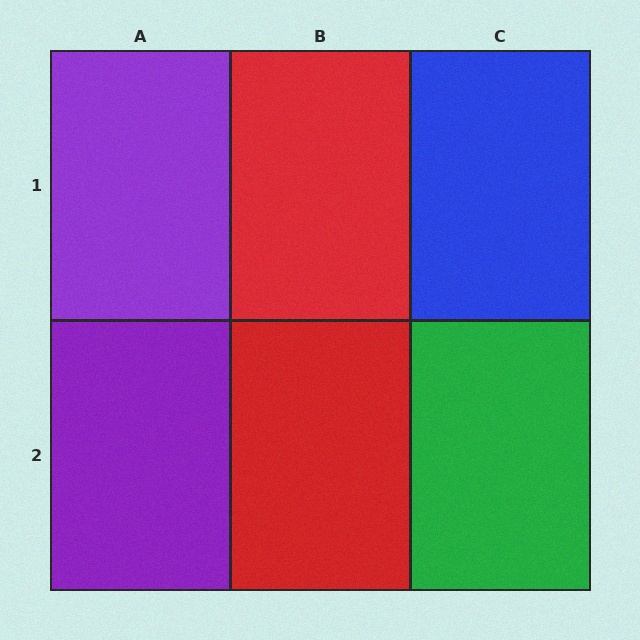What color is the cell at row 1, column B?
Red.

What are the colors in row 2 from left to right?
Purple, red, green.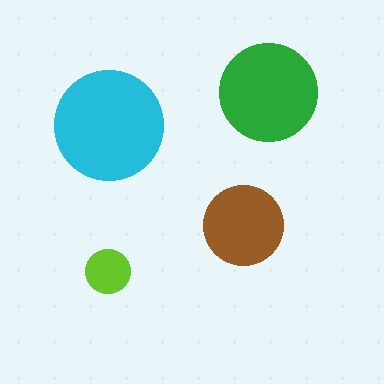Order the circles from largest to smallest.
the cyan one, the green one, the brown one, the lime one.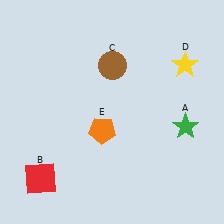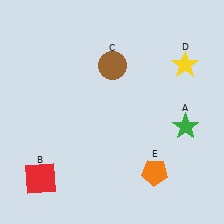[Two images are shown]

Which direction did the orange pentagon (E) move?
The orange pentagon (E) moved right.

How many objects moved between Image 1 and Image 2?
1 object moved between the two images.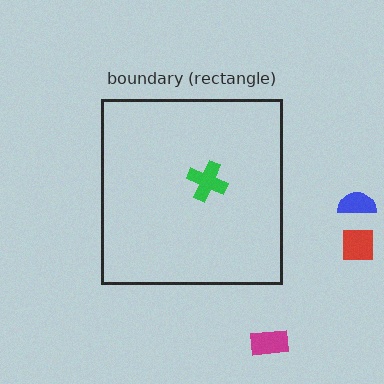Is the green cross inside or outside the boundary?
Inside.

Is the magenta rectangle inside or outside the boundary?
Outside.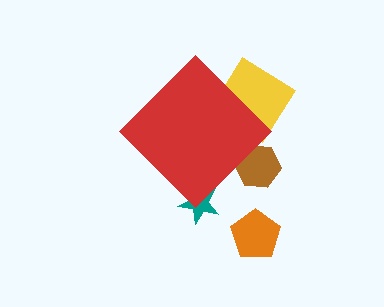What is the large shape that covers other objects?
A red diamond.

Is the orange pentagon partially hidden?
No, the orange pentagon is fully visible.